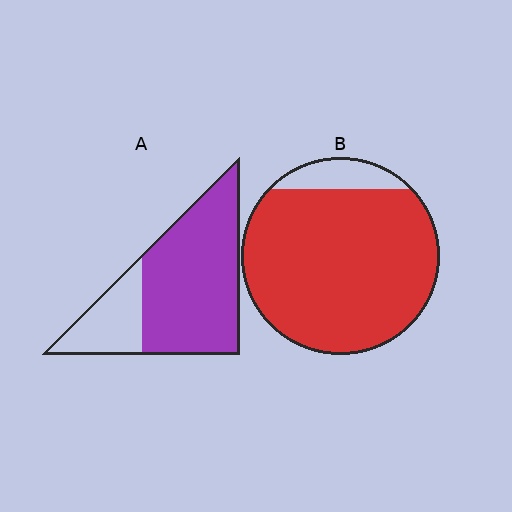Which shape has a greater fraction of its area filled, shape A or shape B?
Shape B.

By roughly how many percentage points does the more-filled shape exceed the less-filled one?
By roughly 15 percentage points (B over A).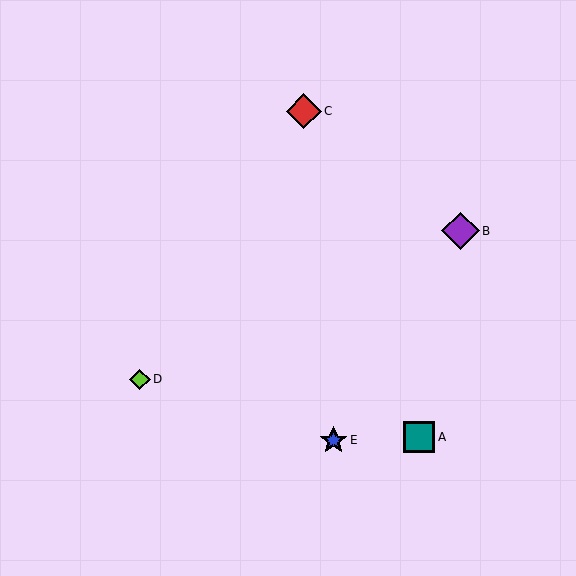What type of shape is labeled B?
Shape B is a purple diamond.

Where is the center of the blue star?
The center of the blue star is at (333, 440).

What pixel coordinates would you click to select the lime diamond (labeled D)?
Click at (140, 379) to select the lime diamond D.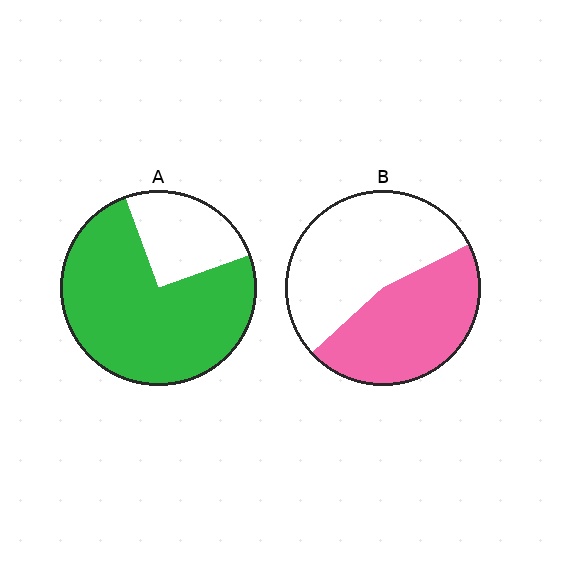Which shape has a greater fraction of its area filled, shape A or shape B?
Shape A.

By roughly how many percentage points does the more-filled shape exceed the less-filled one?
By roughly 30 percentage points (A over B).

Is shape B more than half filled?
No.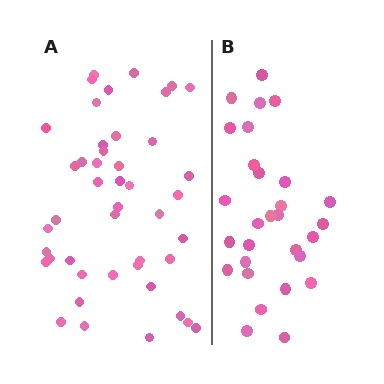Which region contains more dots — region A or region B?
Region A (the left region) has more dots.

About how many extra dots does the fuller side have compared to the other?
Region A has approximately 15 more dots than region B.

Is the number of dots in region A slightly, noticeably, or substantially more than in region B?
Region A has substantially more. The ratio is roughly 1.6 to 1.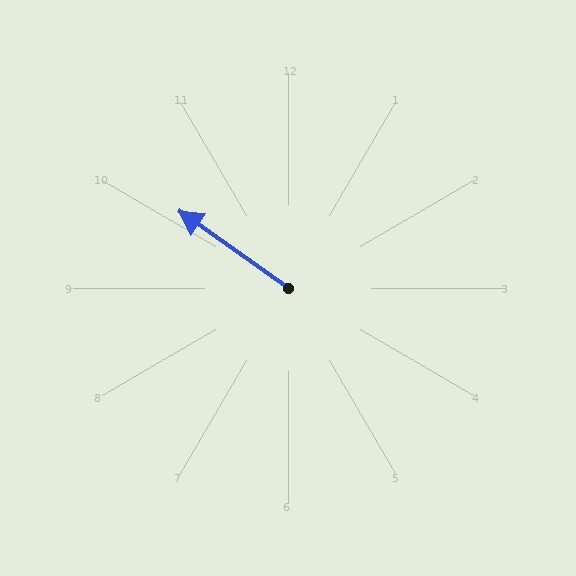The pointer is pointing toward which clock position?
Roughly 10 o'clock.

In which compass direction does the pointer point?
Northwest.